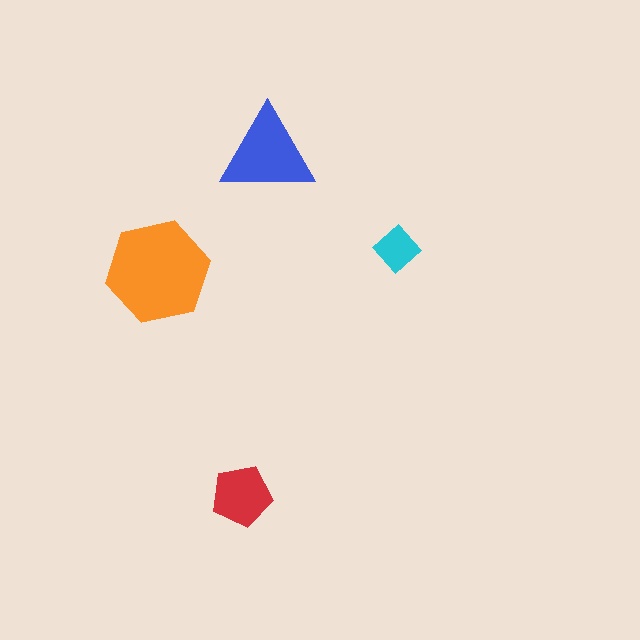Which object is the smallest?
The cyan diamond.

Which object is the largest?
The orange hexagon.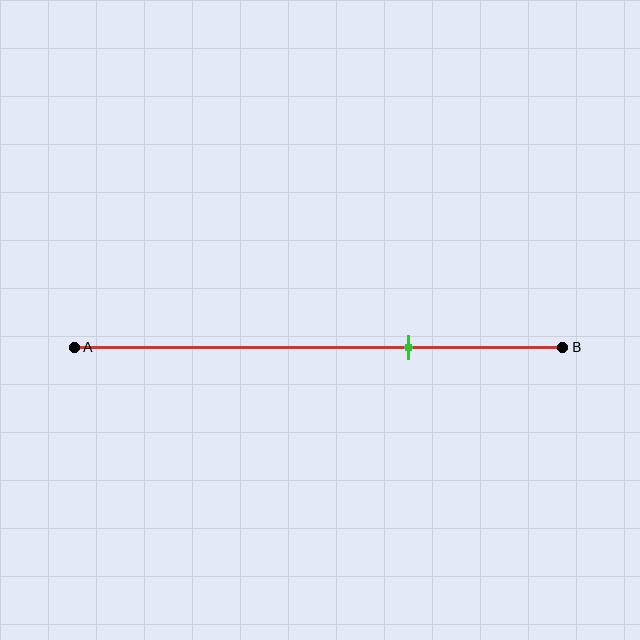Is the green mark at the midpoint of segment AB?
No, the mark is at about 70% from A, not at the 50% midpoint.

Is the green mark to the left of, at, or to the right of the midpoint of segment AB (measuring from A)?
The green mark is to the right of the midpoint of segment AB.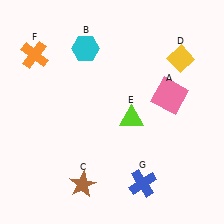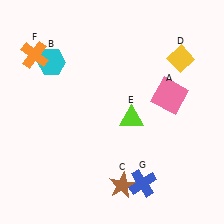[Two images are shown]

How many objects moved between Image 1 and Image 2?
2 objects moved between the two images.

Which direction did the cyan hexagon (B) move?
The cyan hexagon (B) moved left.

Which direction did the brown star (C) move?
The brown star (C) moved right.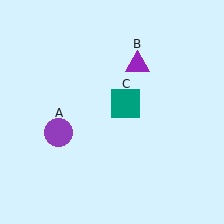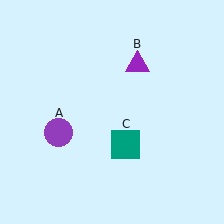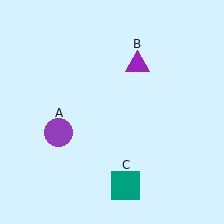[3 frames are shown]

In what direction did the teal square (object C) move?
The teal square (object C) moved down.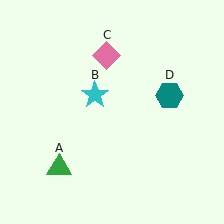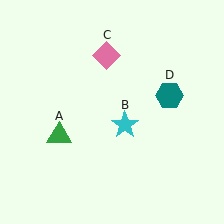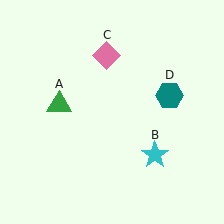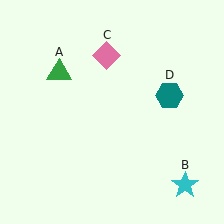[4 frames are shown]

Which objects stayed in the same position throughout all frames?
Pink diamond (object C) and teal hexagon (object D) remained stationary.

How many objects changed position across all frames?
2 objects changed position: green triangle (object A), cyan star (object B).